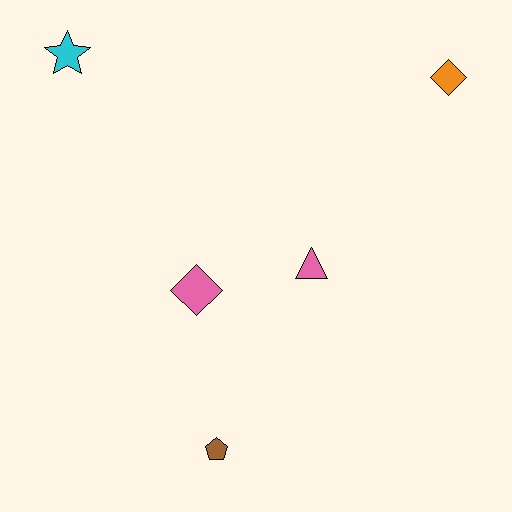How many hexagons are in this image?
There are no hexagons.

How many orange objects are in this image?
There is 1 orange object.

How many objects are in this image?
There are 5 objects.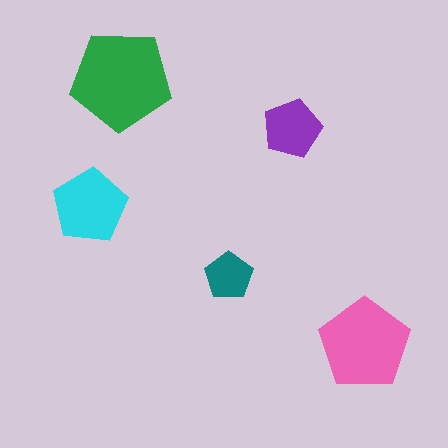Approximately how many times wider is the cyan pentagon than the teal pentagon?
About 1.5 times wider.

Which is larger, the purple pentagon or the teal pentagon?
The purple one.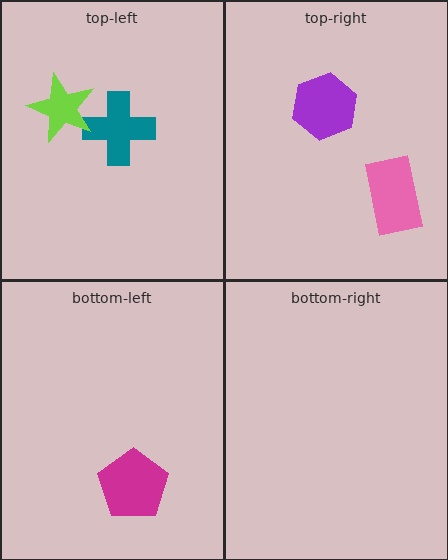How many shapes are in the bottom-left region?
1.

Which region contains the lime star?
The top-left region.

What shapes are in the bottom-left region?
The magenta pentagon.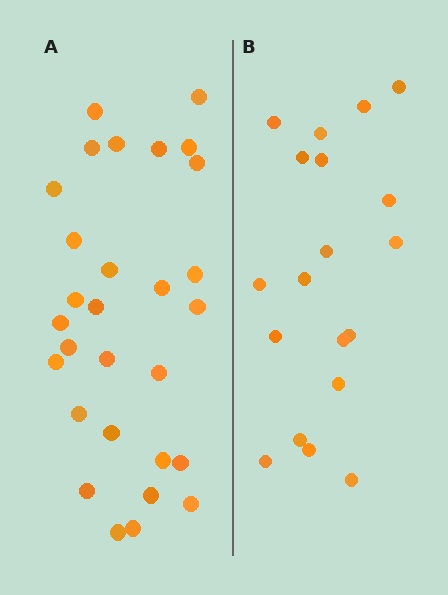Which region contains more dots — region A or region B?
Region A (the left region) has more dots.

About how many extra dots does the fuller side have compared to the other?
Region A has roughly 10 or so more dots than region B.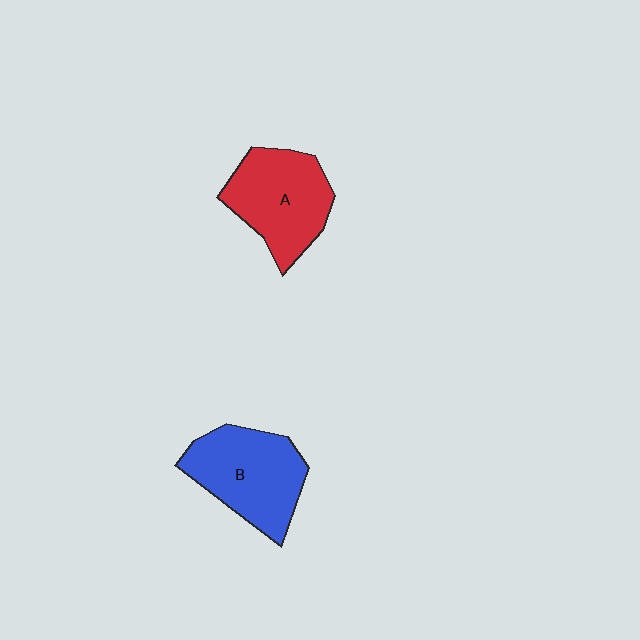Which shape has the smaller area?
Shape A (red).